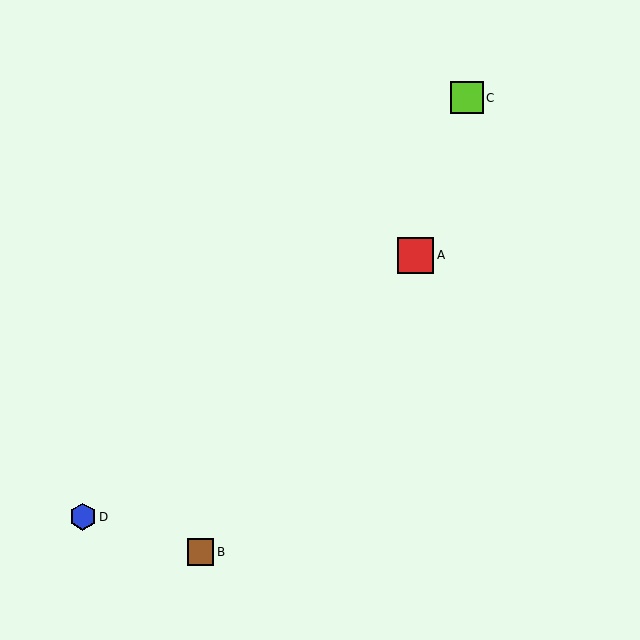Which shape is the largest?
The red square (labeled A) is the largest.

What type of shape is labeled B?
Shape B is a brown square.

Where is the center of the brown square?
The center of the brown square is at (201, 552).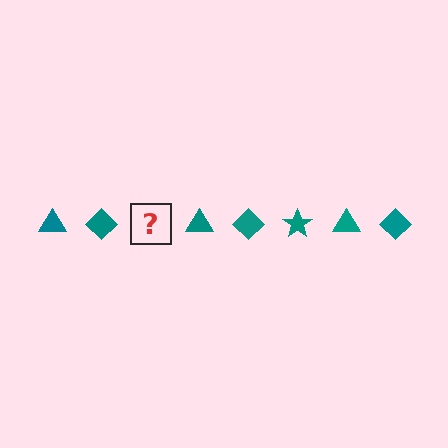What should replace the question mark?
The question mark should be replaced with a teal star.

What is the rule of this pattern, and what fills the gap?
The rule is that the pattern cycles through triangle, diamond, star shapes in teal. The gap should be filled with a teal star.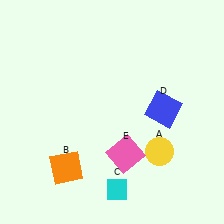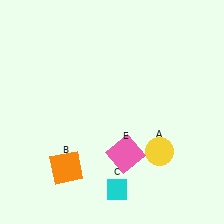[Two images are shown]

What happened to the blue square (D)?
The blue square (D) was removed in Image 2. It was in the top-right area of Image 1.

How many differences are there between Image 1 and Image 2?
There is 1 difference between the two images.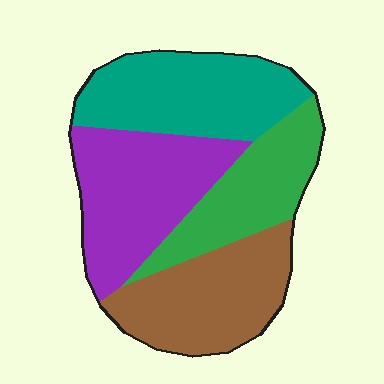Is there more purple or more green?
Purple.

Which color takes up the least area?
Green, at roughly 20%.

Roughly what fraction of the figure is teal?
Teal takes up between a sixth and a third of the figure.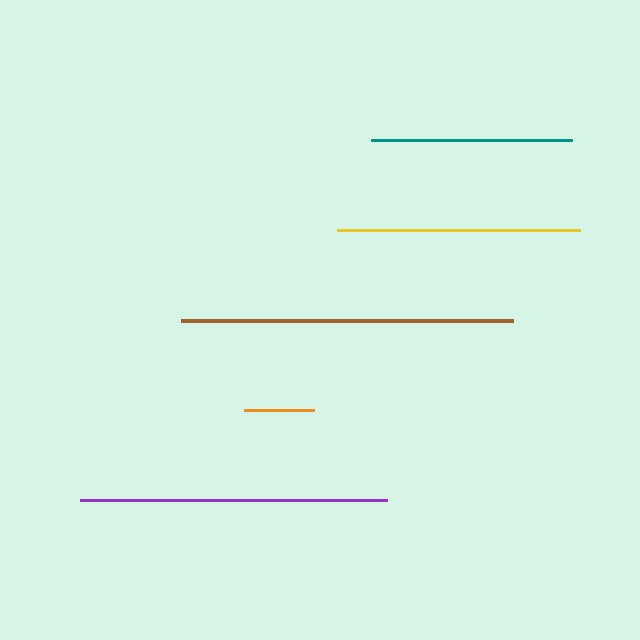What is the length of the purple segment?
The purple segment is approximately 306 pixels long.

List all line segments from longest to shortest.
From longest to shortest: brown, purple, yellow, teal, orange.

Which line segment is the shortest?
The orange line is the shortest at approximately 71 pixels.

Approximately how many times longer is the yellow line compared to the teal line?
The yellow line is approximately 1.2 times the length of the teal line.